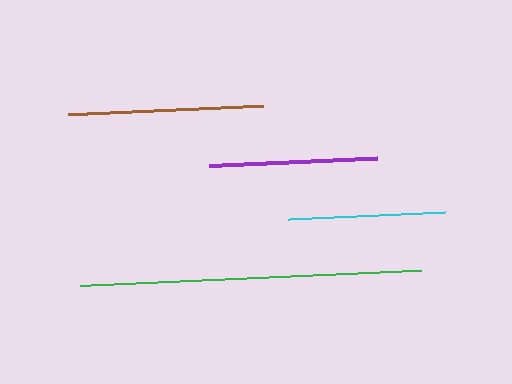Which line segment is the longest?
The green line is the longest at approximately 342 pixels.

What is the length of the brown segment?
The brown segment is approximately 196 pixels long.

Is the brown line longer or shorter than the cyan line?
The brown line is longer than the cyan line.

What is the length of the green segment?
The green segment is approximately 342 pixels long.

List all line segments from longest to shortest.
From longest to shortest: green, brown, purple, cyan.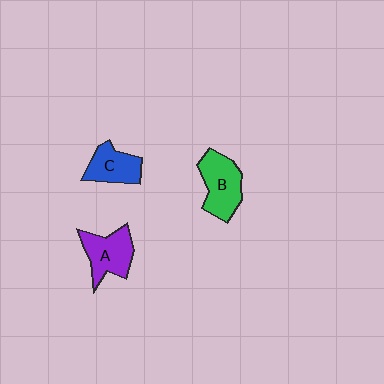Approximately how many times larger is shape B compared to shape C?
Approximately 1.3 times.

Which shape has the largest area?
Shape B (green).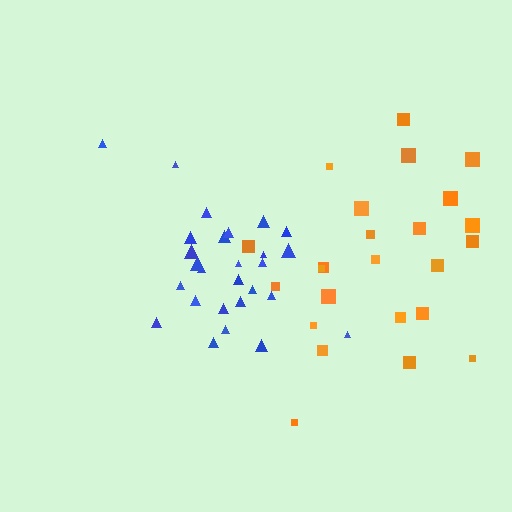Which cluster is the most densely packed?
Blue.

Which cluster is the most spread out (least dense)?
Orange.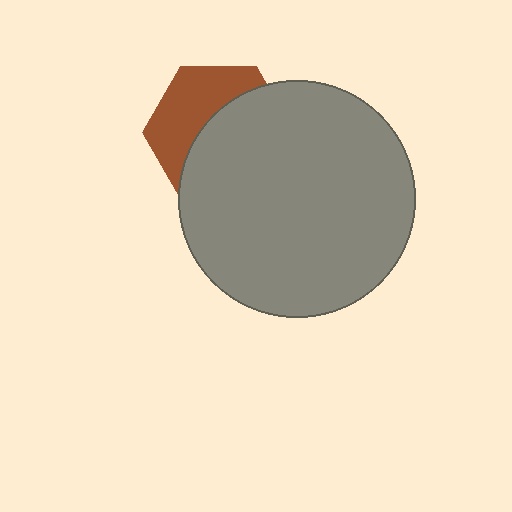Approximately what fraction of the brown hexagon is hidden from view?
Roughly 58% of the brown hexagon is hidden behind the gray circle.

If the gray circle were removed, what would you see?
You would see the complete brown hexagon.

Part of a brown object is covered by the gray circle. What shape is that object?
It is a hexagon.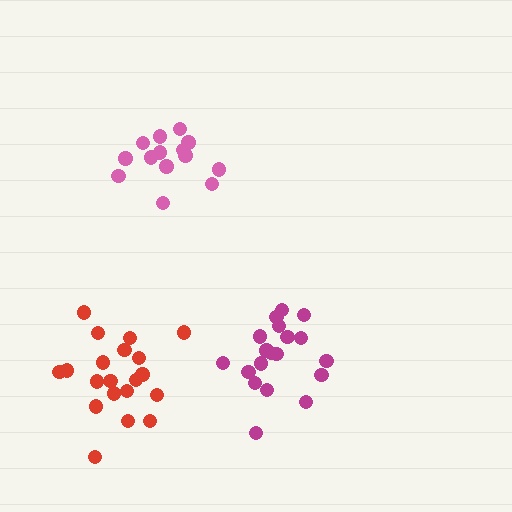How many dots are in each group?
Group 1: 20 dots, Group 2: 14 dots, Group 3: 20 dots (54 total).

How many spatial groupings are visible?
There are 3 spatial groupings.